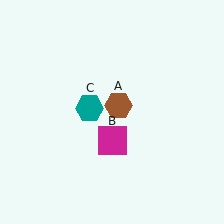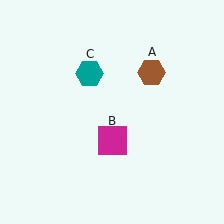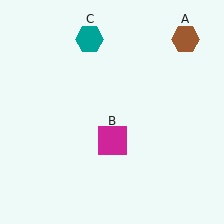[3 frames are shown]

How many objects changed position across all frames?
2 objects changed position: brown hexagon (object A), teal hexagon (object C).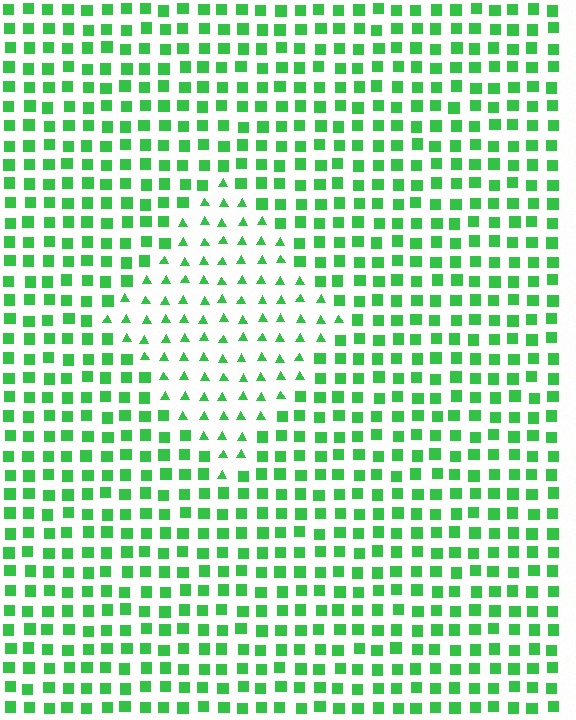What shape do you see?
I see a diamond.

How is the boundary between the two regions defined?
The boundary is defined by a change in element shape: triangles inside vs. squares outside. All elements share the same color and spacing.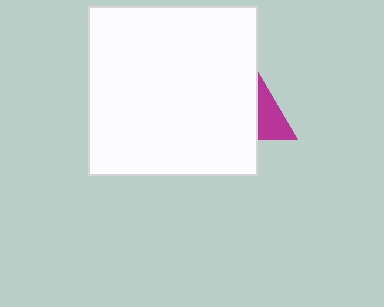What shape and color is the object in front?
The object in front is a white square.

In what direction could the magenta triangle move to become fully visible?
The magenta triangle could move right. That would shift it out from behind the white square entirely.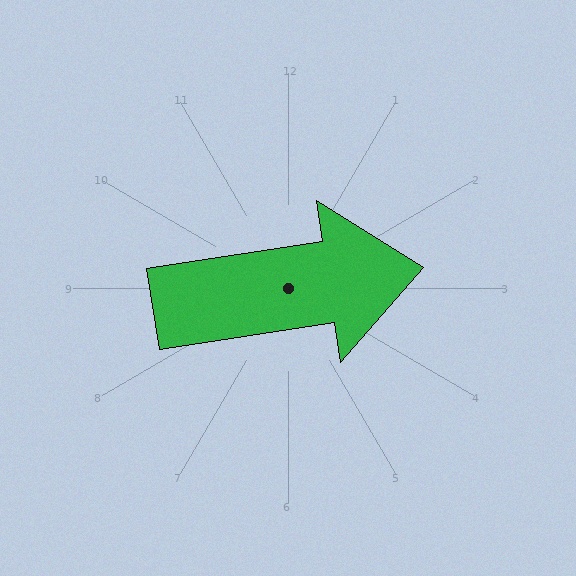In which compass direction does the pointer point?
East.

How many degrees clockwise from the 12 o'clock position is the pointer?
Approximately 81 degrees.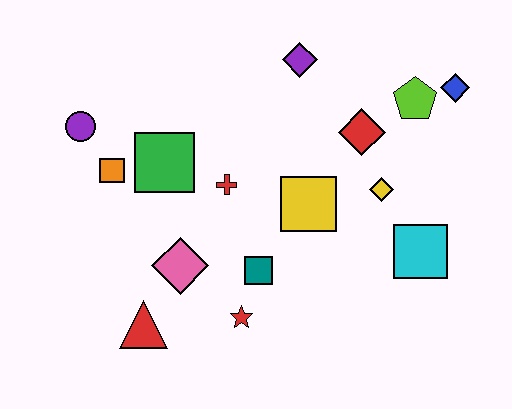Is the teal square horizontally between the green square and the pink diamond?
No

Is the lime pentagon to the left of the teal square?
No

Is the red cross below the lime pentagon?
Yes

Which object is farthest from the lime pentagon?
The red triangle is farthest from the lime pentagon.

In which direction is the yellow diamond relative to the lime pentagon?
The yellow diamond is below the lime pentagon.